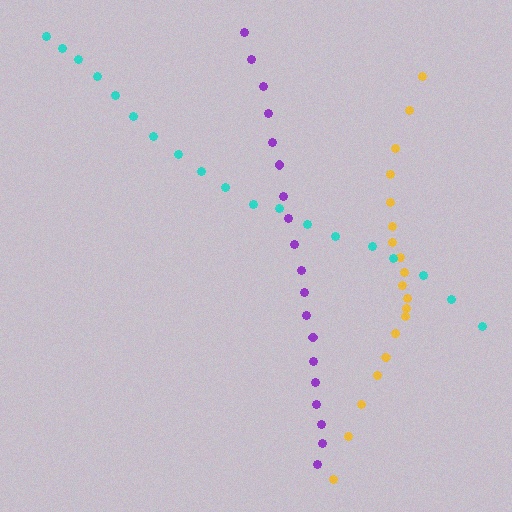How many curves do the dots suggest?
There are 3 distinct paths.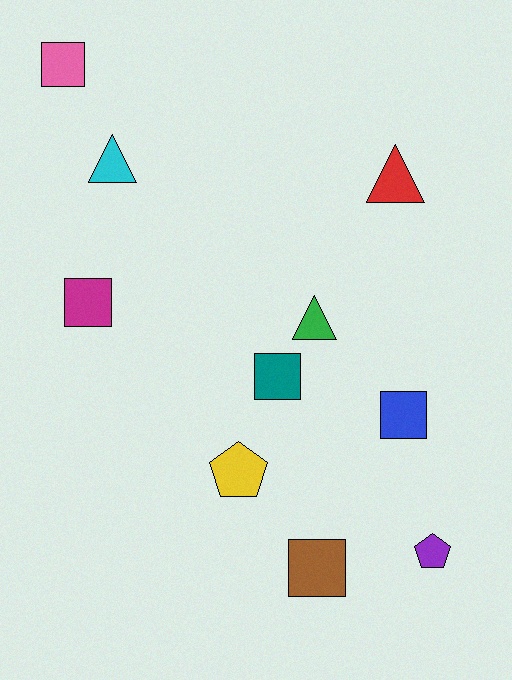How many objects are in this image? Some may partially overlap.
There are 10 objects.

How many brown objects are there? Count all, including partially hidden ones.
There is 1 brown object.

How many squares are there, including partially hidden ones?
There are 5 squares.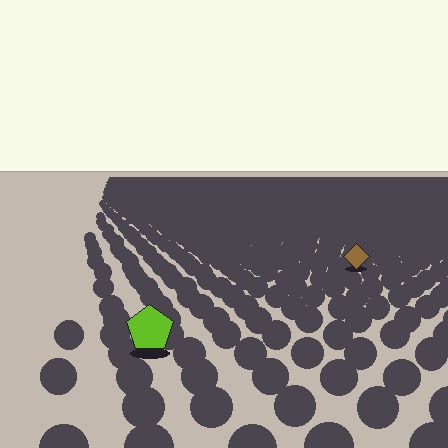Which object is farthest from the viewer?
The brown diamond is farthest from the viewer. It appears smaller and the ground texture around it is denser.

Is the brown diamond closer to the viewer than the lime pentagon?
No. The lime pentagon is closer — you can tell from the texture gradient: the ground texture is coarser near it.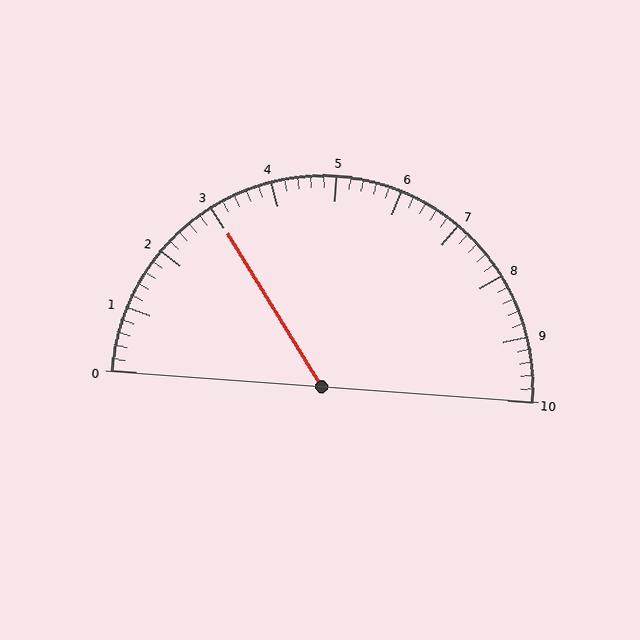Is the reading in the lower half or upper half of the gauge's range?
The reading is in the lower half of the range (0 to 10).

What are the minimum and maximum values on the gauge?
The gauge ranges from 0 to 10.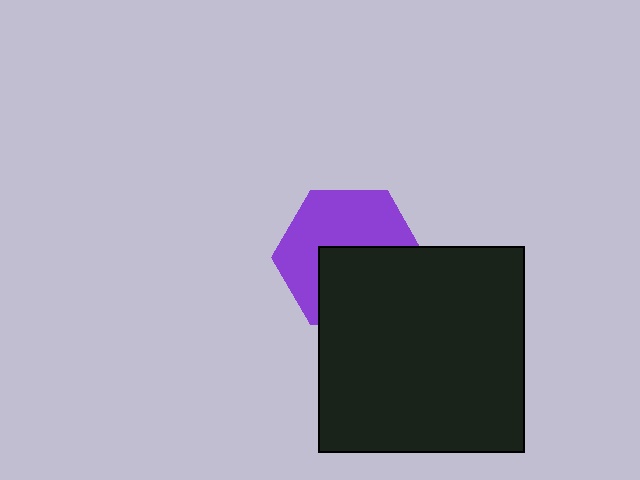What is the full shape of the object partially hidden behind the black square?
The partially hidden object is a purple hexagon.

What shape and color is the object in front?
The object in front is a black square.